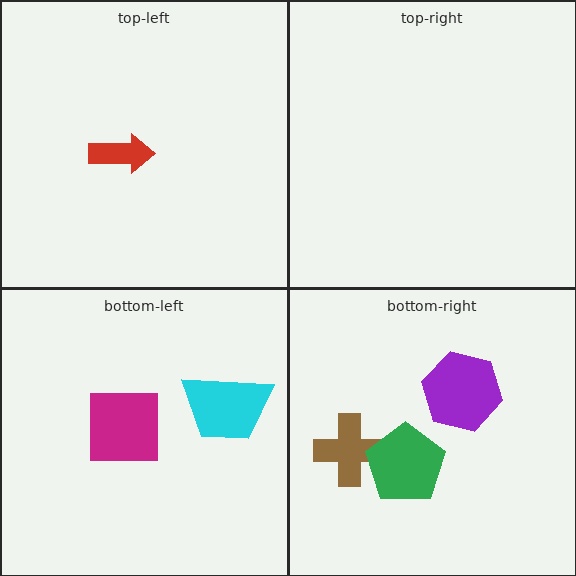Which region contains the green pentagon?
The bottom-right region.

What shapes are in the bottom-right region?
The brown cross, the purple hexagon, the green pentagon.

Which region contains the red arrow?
The top-left region.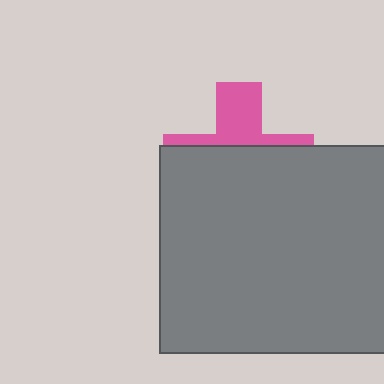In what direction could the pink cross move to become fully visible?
The pink cross could move up. That would shift it out from behind the gray rectangle entirely.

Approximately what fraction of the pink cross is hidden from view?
Roughly 65% of the pink cross is hidden behind the gray rectangle.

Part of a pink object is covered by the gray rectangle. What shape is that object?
It is a cross.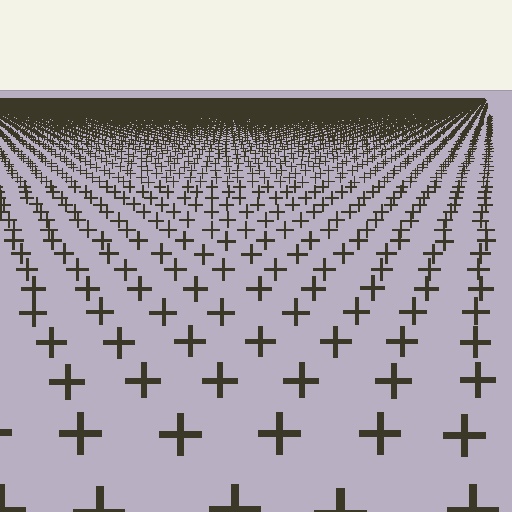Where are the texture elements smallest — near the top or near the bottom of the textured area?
Near the top.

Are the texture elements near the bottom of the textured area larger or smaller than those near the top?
Larger. Near the bottom, elements are closer to the viewer and appear at a bigger on-screen size.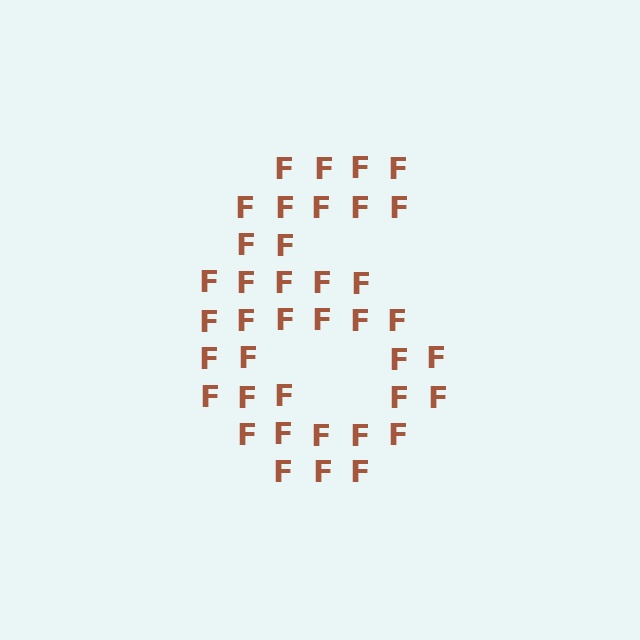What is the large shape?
The large shape is the digit 6.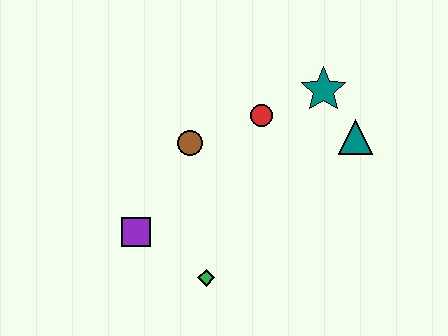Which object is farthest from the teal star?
The purple square is farthest from the teal star.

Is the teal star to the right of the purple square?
Yes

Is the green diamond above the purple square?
No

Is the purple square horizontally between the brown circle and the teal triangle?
No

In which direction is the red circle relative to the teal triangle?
The red circle is to the left of the teal triangle.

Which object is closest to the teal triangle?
The teal star is closest to the teal triangle.